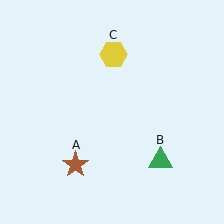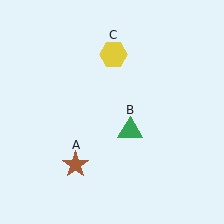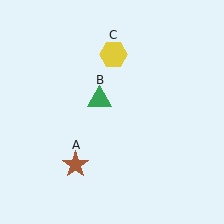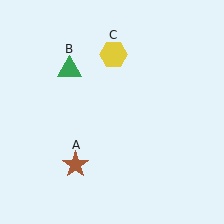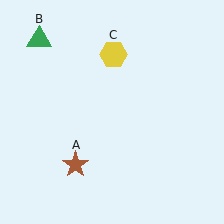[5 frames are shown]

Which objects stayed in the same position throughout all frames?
Brown star (object A) and yellow hexagon (object C) remained stationary.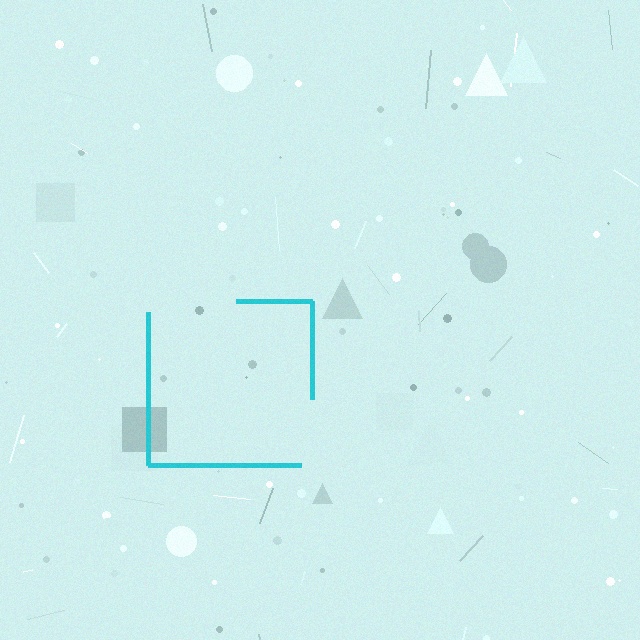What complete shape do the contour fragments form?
The contour fragments form a square.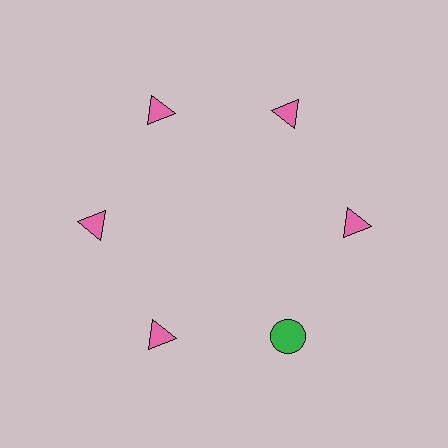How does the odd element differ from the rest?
It differs in both color (green instead of pink) and shape (circle instead of triangle).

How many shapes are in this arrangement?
There are 6 shapes arranged in a ring pattern.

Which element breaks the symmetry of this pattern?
The green circle at roughly the 5 o'clock position breaks the symmetry. All other shapes are pink triangles.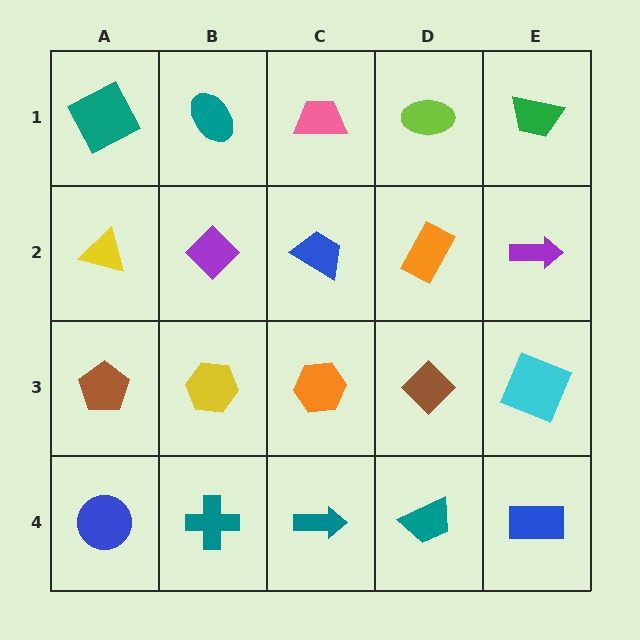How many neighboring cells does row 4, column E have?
2.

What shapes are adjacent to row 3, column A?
A yellow triangle (row 2, column A), a blue circle (row 4, column A), a yellow hexagon (row 3, column B).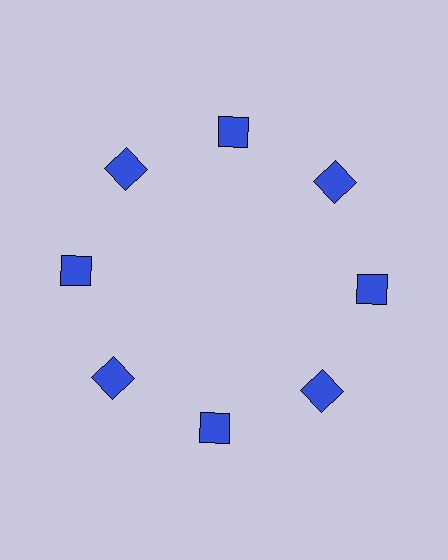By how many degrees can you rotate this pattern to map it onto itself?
The pattern maps onto itself every 45 degrees of rotation.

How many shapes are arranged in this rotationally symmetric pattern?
There are 8 shapes, arranged in 8 groups of 1.